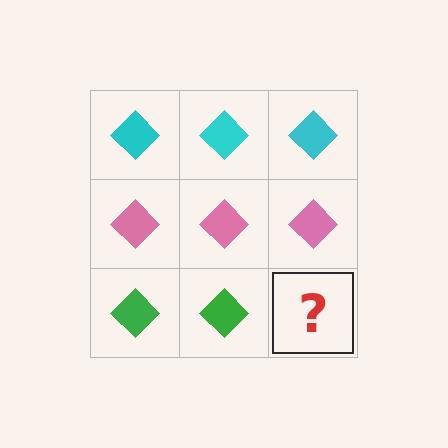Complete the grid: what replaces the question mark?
The question mark should be replaced with a green diamond.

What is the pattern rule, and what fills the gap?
The rule is that each row has a consistent color. The gap should be filled with a green diamond.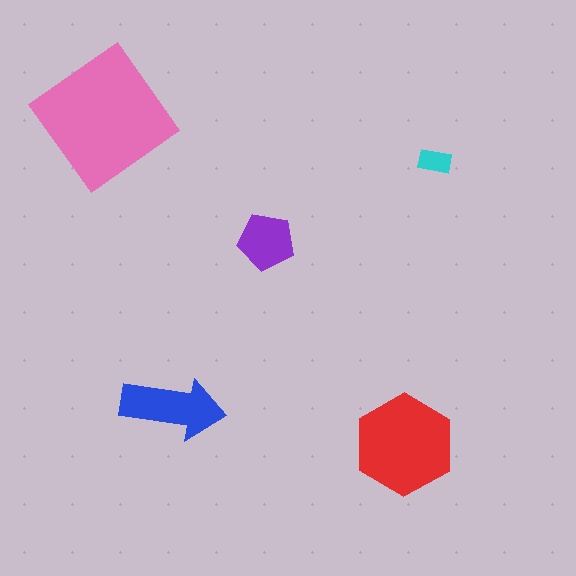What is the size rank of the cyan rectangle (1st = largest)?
5th.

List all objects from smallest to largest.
The cyan rectangle, the purple pentagon, the blue arrow, the red hexagon, the pink diamond.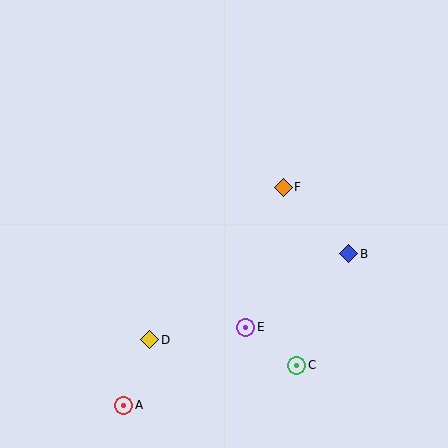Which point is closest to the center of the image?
Point F at (283, 187) is closest to the center.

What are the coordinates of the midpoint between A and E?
The midpoint between A and E is at (185, 366).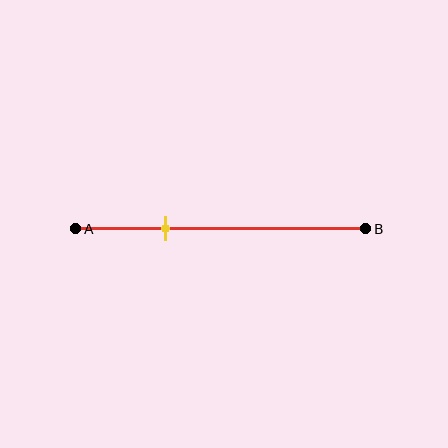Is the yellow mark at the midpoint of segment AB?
No, the mark is at about 30% from A, not at the 50% midpoint.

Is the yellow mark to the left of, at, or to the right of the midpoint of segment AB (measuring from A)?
The yellow mark is to the left of the midpoint of segment AB.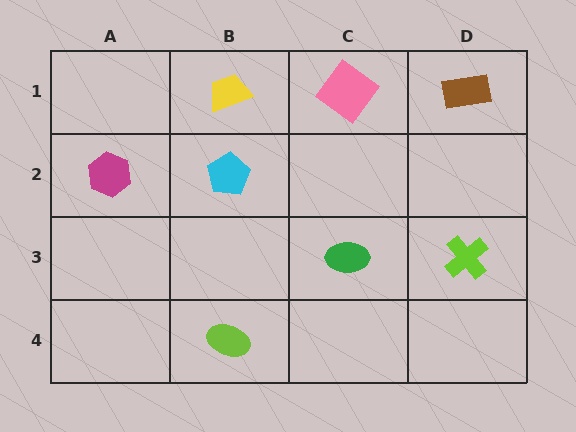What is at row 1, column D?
A brown rectangle.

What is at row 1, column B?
A yellow trapezoid.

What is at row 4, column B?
A lime ellipse.